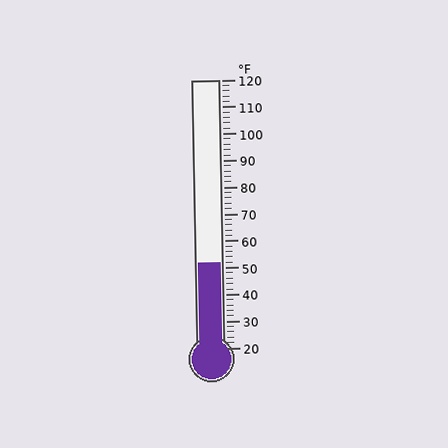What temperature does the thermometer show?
The thermometer shows approximately 52°F.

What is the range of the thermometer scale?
The thermometer scale ranges from 20°F to 120°F.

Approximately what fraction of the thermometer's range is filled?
The thermometer is filled to approximately 30% of its range.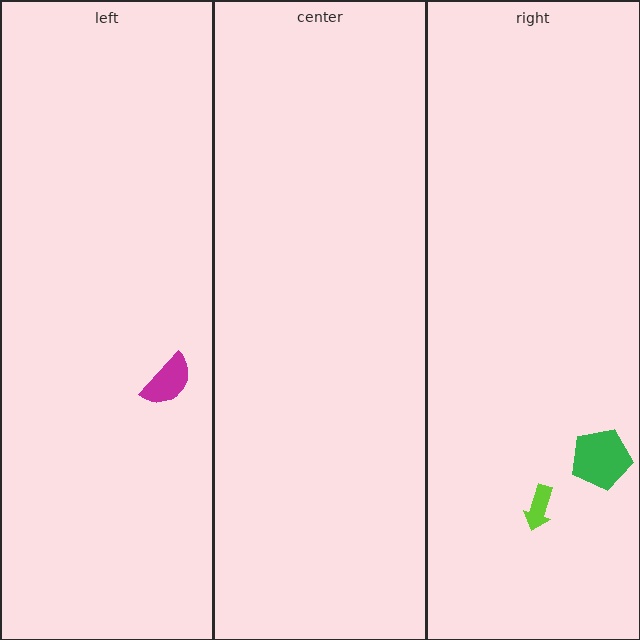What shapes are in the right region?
The lime arrow, the green pentagon.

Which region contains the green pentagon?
The right region.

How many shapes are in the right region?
2.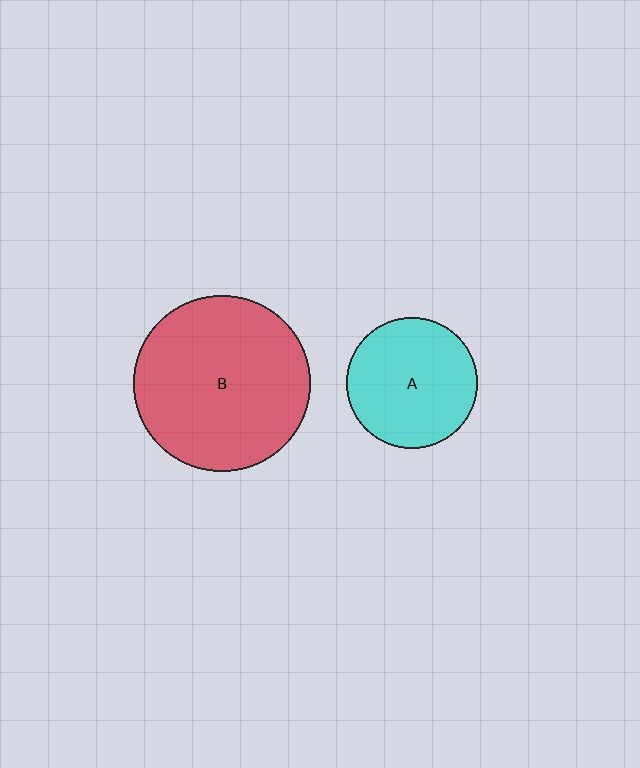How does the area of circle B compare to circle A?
Approximately 1.8 times.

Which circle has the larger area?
Circle B (red).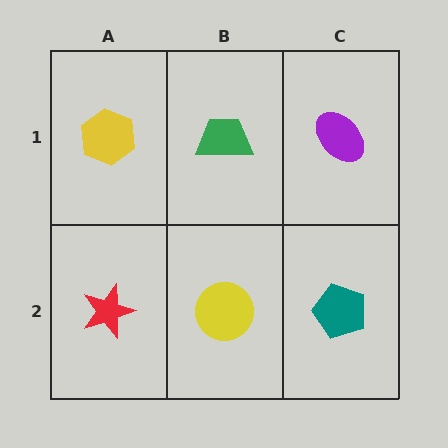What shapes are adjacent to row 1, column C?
A teal pentagon (row 2, column C), a green trapezoid (row 1, column B).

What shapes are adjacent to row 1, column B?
A yellow circle (row 2, column B), a yellow hexagon (row 1, column A), a purple ellipse (row 1, column C).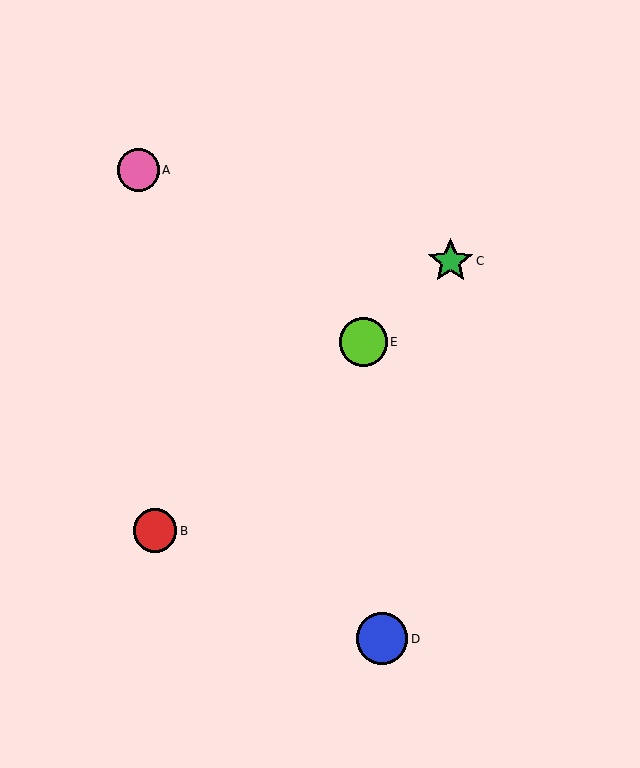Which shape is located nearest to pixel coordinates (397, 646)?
The blue circle (labeled D) at (382, 639) is nearest to that location.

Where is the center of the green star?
The center of the green star is at (451, 261).